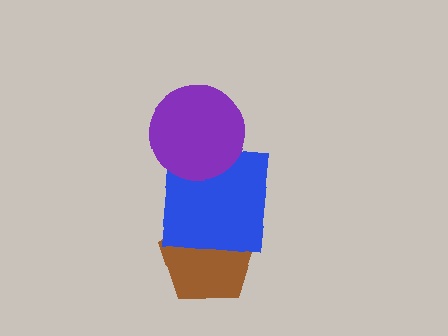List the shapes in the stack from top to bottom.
From top to bottom: the purple circle, the blue square, the brown pentagon.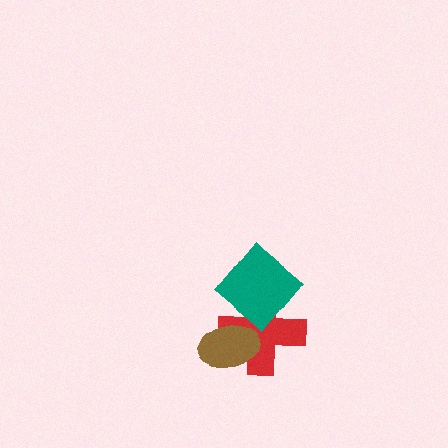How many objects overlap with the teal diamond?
2 objects overlap with the teal diamond.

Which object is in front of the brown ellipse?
The teal diamond is in front of the brown ellipse.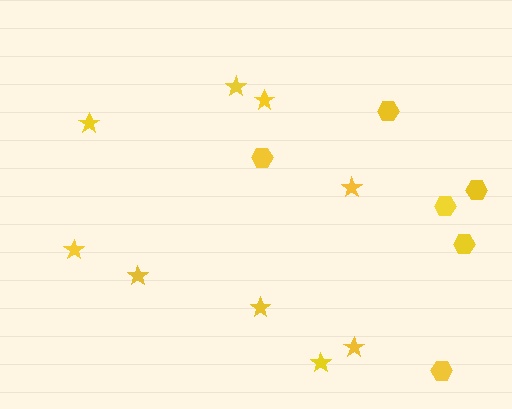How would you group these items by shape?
There are 2 groups: one group of hexagons (6) and one group of stars (9).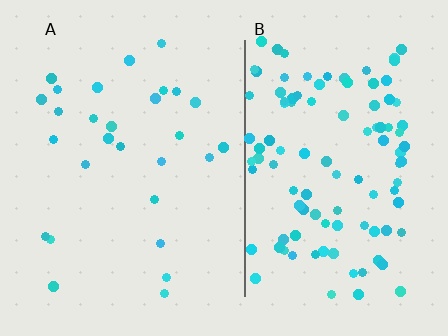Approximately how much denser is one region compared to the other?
Approximately 3.8× — region B over region A.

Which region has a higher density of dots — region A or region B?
B (the right).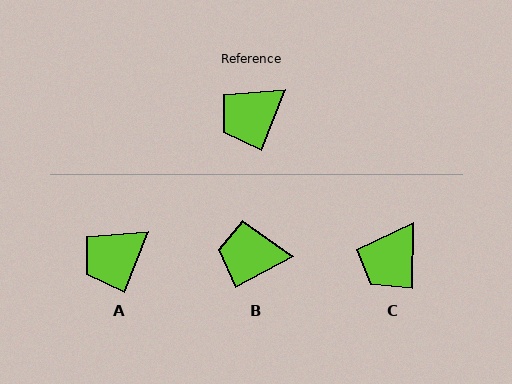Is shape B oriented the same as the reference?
No, it is off by about 40 degrees.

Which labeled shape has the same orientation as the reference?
A.